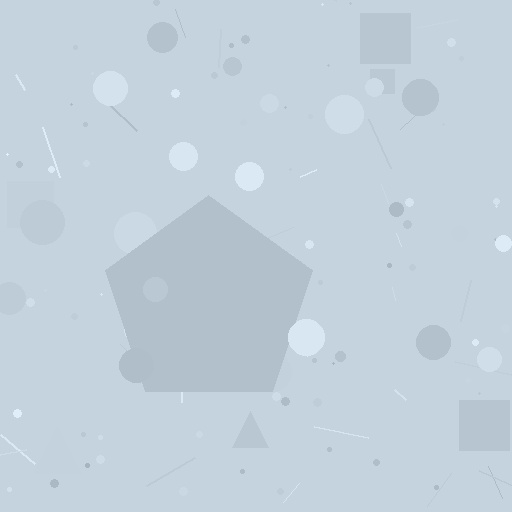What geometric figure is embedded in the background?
A pentagon is embedded in the background.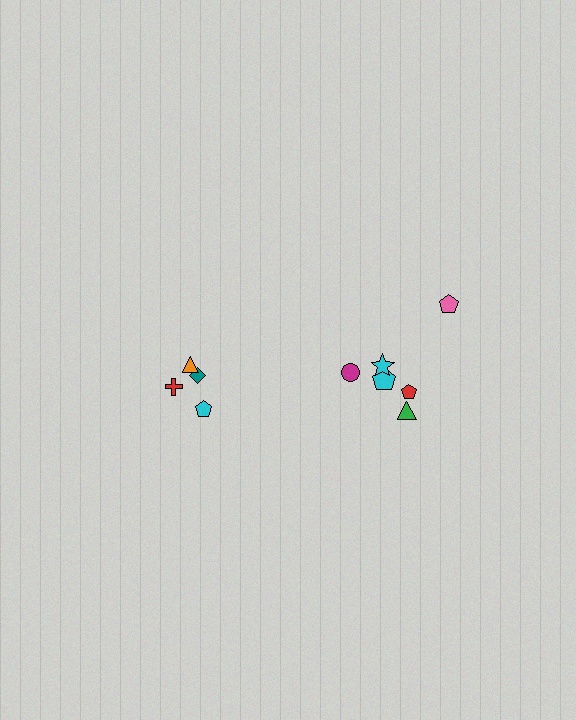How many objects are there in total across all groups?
There are 10 objects.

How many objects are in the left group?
There are 4 objects.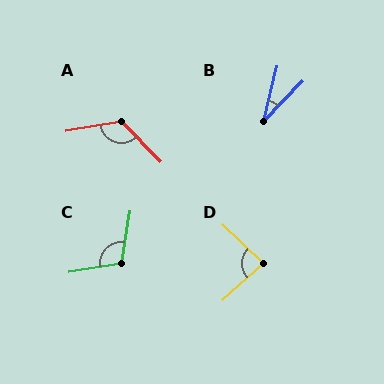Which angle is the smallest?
B, at approximately 30 degrees.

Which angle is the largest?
A, at approximately 124 degrees.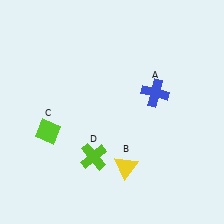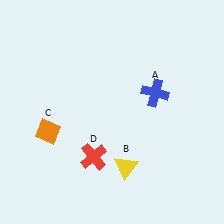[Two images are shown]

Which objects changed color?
C changed from lime to orange. D changed from lime to red.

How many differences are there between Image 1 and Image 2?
There are 2 differences between the two images.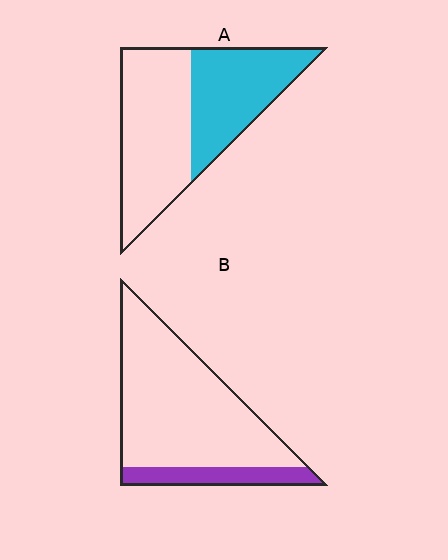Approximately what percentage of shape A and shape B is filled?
A is approximately 45% and B is approximately 15%.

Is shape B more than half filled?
No.